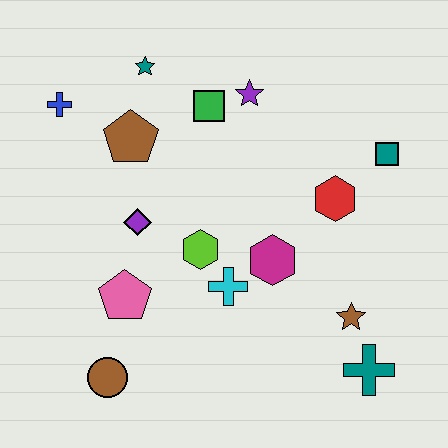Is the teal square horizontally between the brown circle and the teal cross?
No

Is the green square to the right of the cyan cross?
No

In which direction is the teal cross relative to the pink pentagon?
The teal cross is to the right of the pink pentagon.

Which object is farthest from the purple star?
The brown circle is farthest from the purple star.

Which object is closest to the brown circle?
The pink pentagon is closest to the brown circle.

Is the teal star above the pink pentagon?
Yes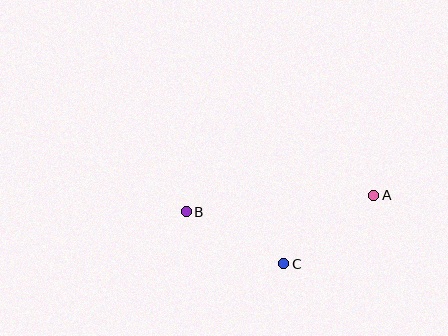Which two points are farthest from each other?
Points A and B are farthest from each other.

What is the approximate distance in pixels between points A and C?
The distance between A and C is approximately 113 pixels.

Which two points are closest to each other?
Points B and C are closest to each other.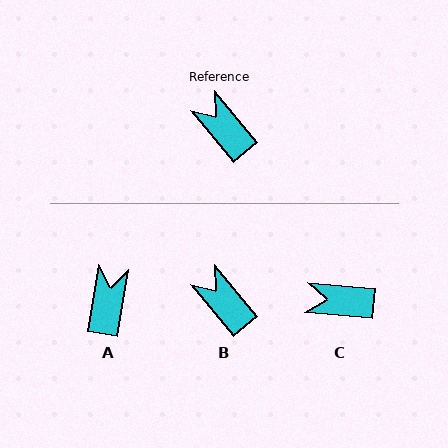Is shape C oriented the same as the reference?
No, it is off by about 45 degrees.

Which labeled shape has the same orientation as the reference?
B.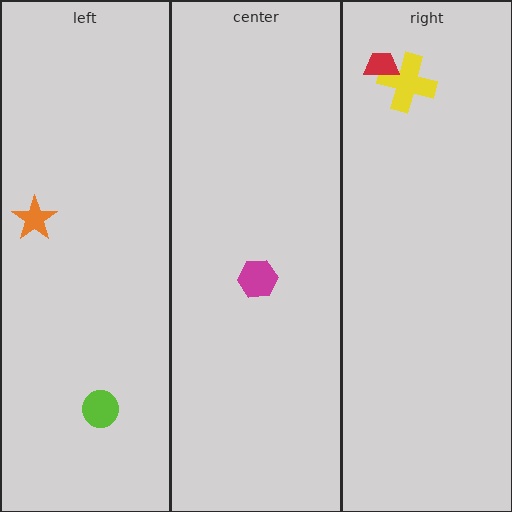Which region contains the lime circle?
The left region.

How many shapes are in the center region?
1.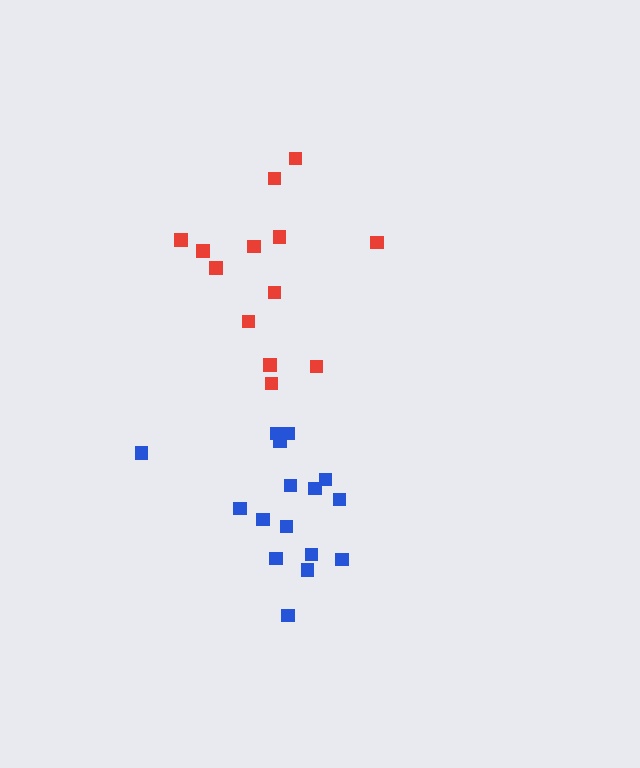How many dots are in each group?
Group 1: 16 dots, Group 2: 13 dots (29 total).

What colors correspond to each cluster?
The clusters are colored: blue, red.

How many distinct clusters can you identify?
There are 2 distinct clusters.